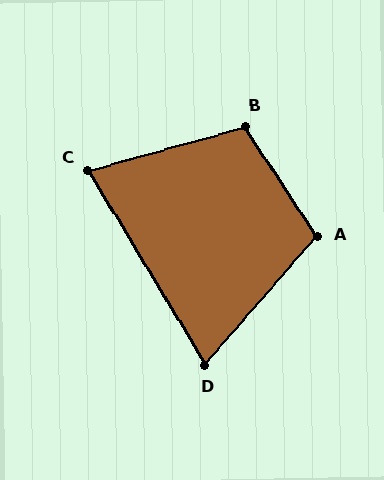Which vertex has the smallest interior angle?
D, at approximately 72 degrees.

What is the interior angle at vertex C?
Approximately 75 degrees (acute).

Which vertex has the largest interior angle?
B, at approximately 108 degrees.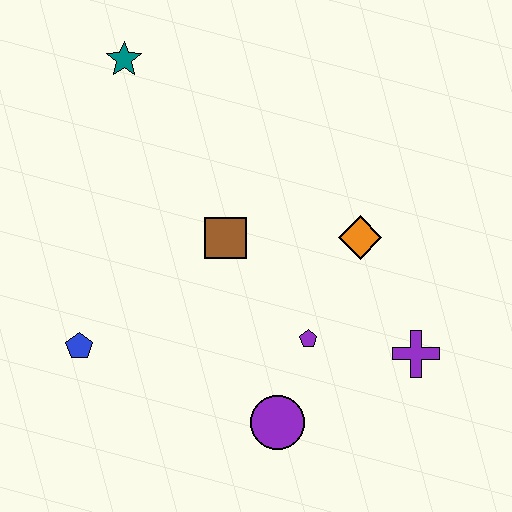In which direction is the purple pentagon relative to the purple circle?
The purple pentagon is above the purple circle.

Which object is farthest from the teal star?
The purple cross is farthest from the teal star.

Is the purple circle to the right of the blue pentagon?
Yes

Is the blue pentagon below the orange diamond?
Yes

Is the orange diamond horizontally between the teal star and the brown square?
No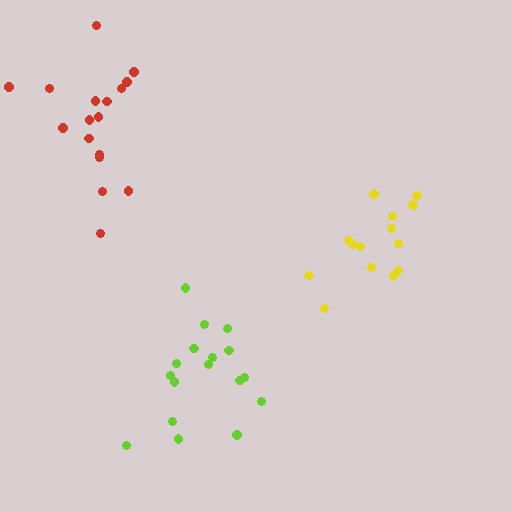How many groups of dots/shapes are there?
There are 3 groups.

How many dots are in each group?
Group 1: 14 dots, Group 2: 17 dots, Group 3: 17 dots (48 total).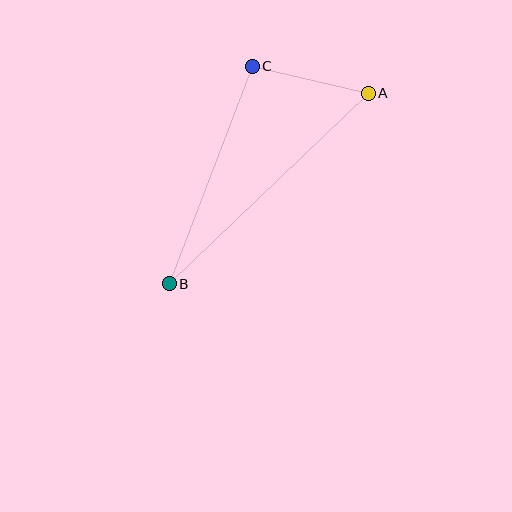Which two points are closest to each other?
Points A and C are closest to each other.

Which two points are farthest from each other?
Points A and B are farthest from each other.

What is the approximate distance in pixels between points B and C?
The distance between B and C is approximately 233 pixels.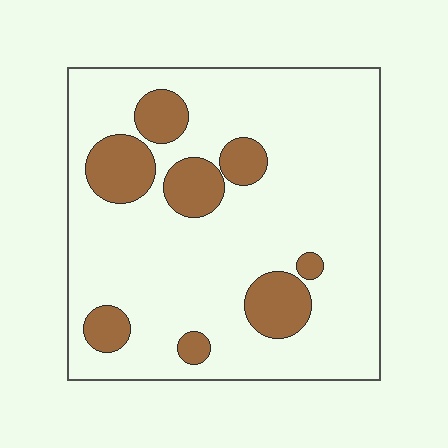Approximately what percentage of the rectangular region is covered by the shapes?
Approximately 20%.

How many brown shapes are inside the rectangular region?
8.